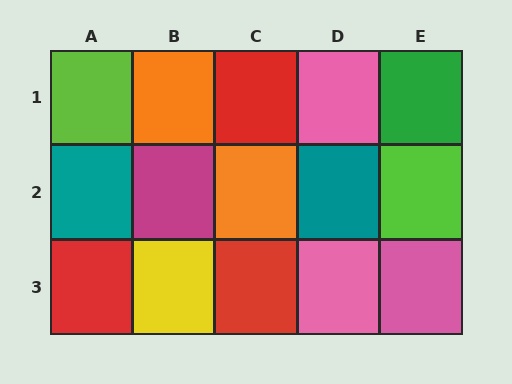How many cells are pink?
3 cells are pink.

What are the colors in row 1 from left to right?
Lime, orange, red, pink, green.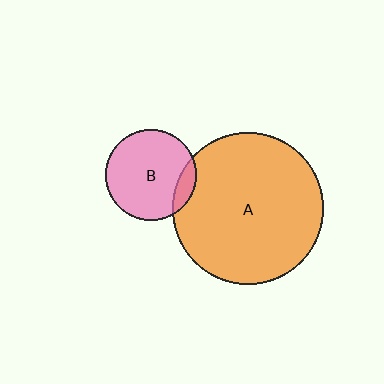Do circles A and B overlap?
Yes.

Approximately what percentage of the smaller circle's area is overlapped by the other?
Approximately 10%.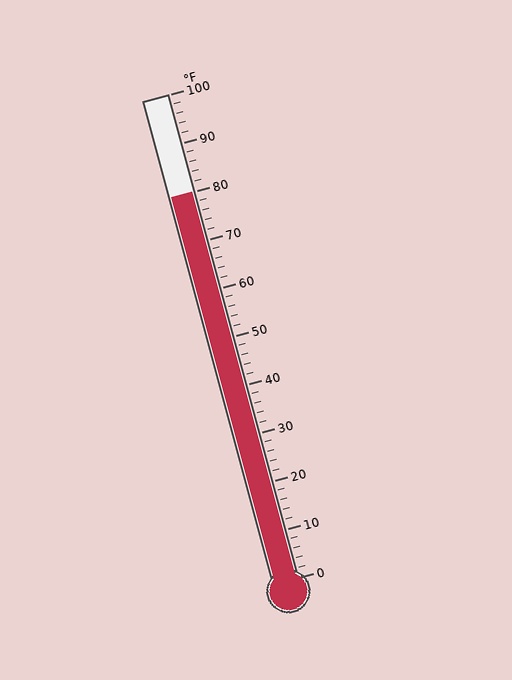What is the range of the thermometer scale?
The thermometer scale ranges from 0°F to 100°F.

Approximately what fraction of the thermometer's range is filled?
The thermometer is filled to approximately 80% of its range.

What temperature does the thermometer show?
The thermometer shows approximately 80°F.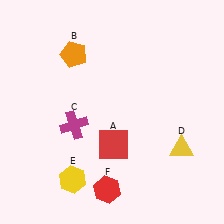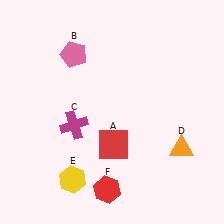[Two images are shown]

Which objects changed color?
B changed from orange to pink. D changed from yellow to orange.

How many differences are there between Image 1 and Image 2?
There are 2 differences between the two images.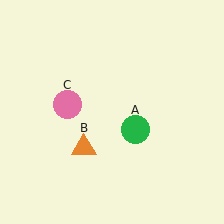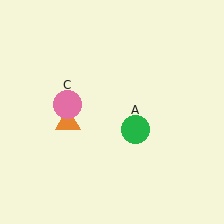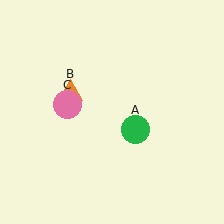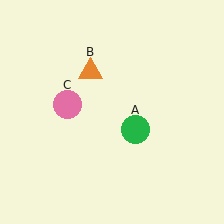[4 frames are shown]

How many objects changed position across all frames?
1 object changed position: orange triangle (object B).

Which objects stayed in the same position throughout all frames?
Green circle (object A) and pink circle (object C) remained stationary.